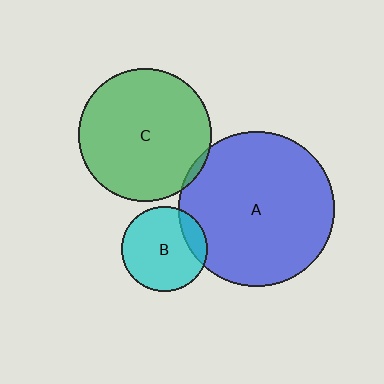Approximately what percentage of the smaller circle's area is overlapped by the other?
Approximately 5%.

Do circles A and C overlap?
Yes.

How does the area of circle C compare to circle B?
Approximately 2.4 times.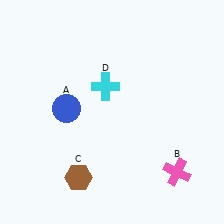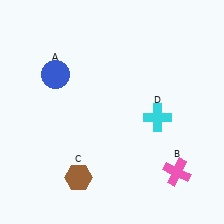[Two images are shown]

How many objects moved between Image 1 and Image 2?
2 objects moved between the two images.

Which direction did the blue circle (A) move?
The blue circle (A) moved up.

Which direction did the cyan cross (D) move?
The cyan cross (D) moved right.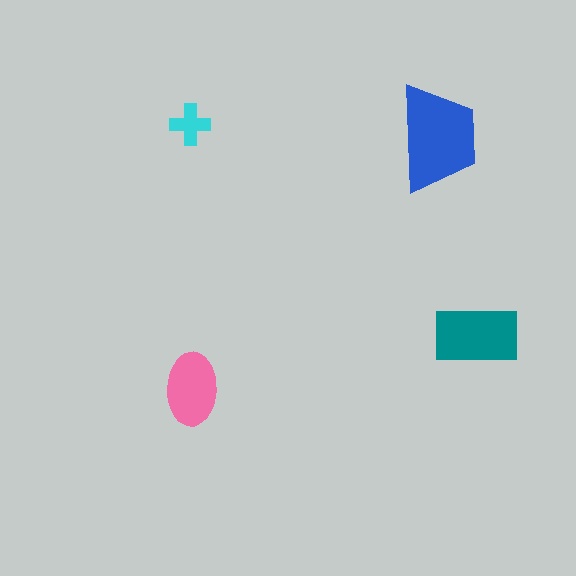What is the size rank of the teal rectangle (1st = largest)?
2nd.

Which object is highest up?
The cyan cross is topmost.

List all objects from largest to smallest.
The blue trapezoid, the teal rectangle, the pink ellipse, the cyan cross.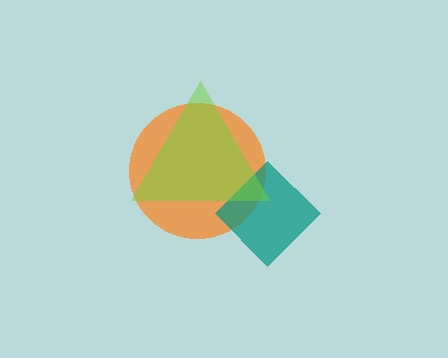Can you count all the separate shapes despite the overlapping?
Yes, there are 3 separate shapes.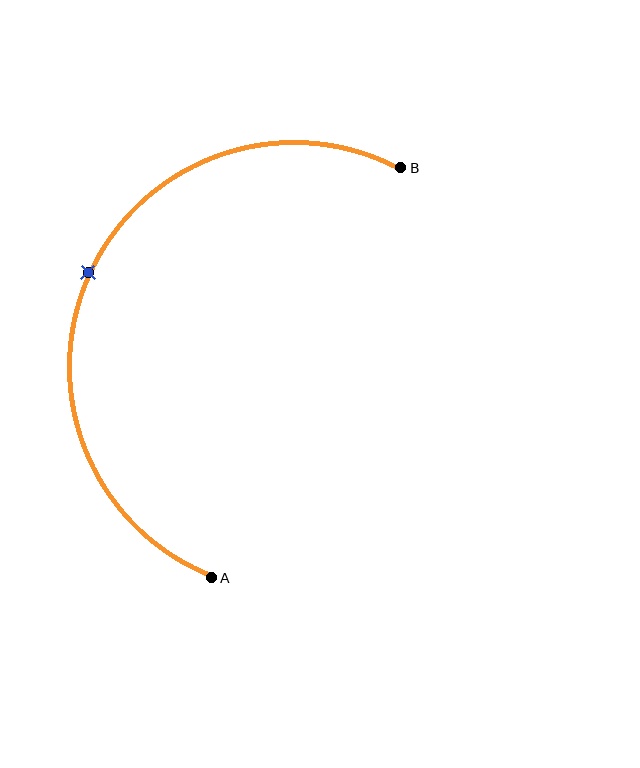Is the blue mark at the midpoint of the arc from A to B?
Yes. The blue mark lies on the arc at equal arc-length from both A and B — it is the arc midpoint.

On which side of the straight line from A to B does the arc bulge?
The arc bulges to the left of the straight line connecting A and B.